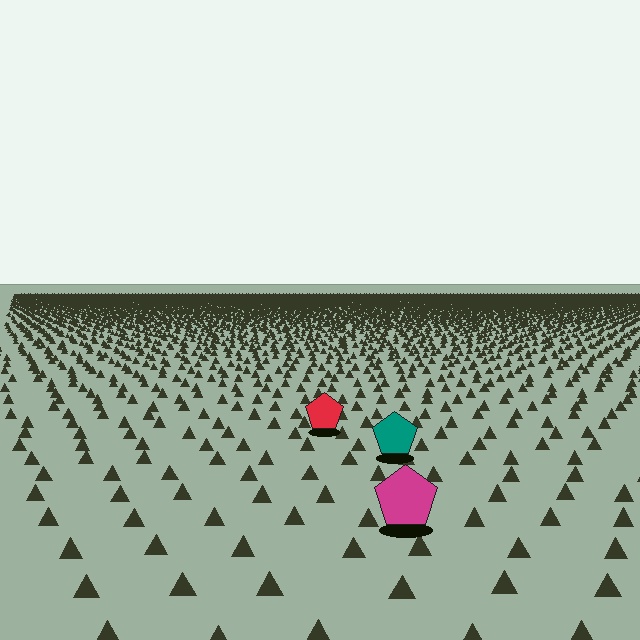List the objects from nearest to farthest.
From nearest to farthest: the magenta pentagon, the teal pentagon, the red pentagon.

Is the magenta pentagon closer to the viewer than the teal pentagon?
Yes. The magenta pentagon is closer — you can tell from the texture gradient: the ground texture is coarser near it.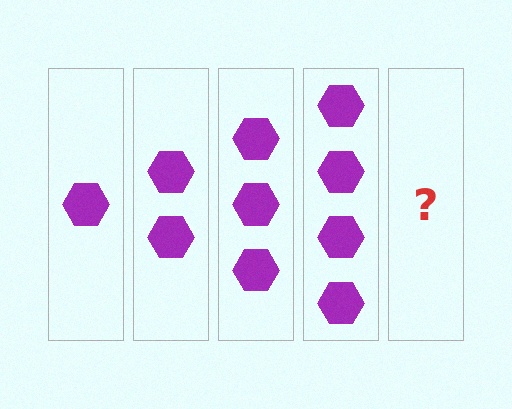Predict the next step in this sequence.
The next step is 5 hexagons.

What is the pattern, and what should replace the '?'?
The pattern is that each step adds one more hexagon. The '?' should be 5 hexagons.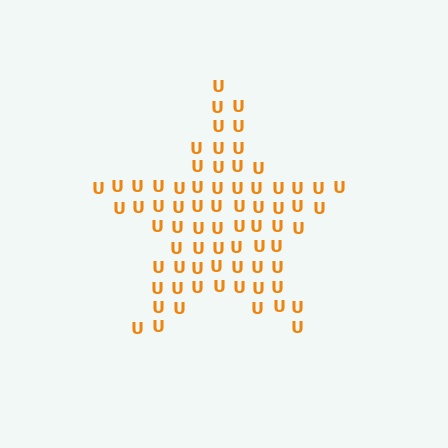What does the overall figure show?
The overall figure shows a star.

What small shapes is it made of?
It is made of small letter U's.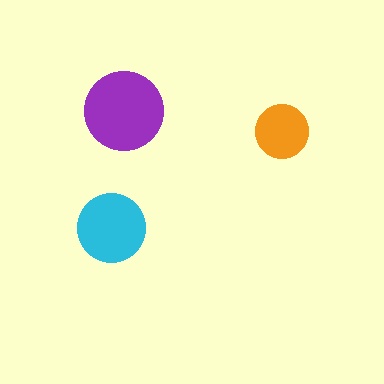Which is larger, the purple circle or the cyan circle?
The purple one.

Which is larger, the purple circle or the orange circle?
The purple one.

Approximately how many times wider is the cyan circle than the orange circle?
About 1.5 times wider.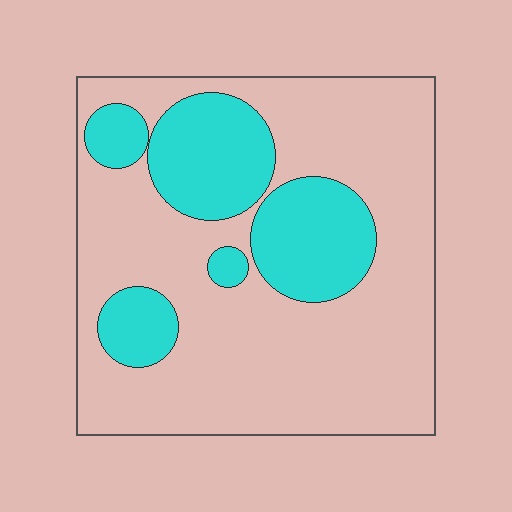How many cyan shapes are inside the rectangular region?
5.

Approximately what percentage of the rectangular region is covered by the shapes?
Approximately 30%.